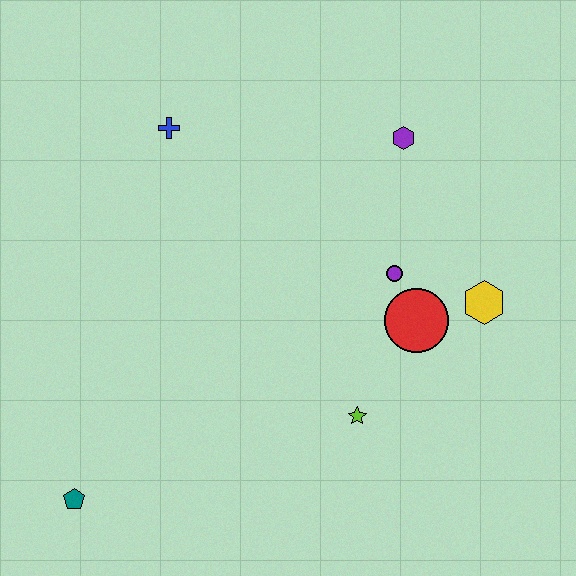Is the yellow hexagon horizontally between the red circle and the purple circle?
No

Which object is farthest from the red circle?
The teal pentagon is farthest from the red circle.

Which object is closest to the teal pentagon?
The lime star is closest to the teal pentagon.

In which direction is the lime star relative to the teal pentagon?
The lime star is to the right of the teal pentagon.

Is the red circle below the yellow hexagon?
Yes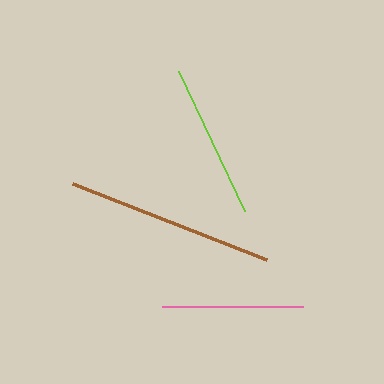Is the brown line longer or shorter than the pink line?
The brown line is longer than the pink line.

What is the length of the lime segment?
The lime segment is approximately 155 pixels long.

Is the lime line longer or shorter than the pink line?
The lime line is longer than the pink line.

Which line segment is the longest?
The brown line is the longest at approximately 209 pixels.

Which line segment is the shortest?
The pink line is the shortest at approximately 141 pixels.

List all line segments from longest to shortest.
From longest to shortest: brown, lime, pink.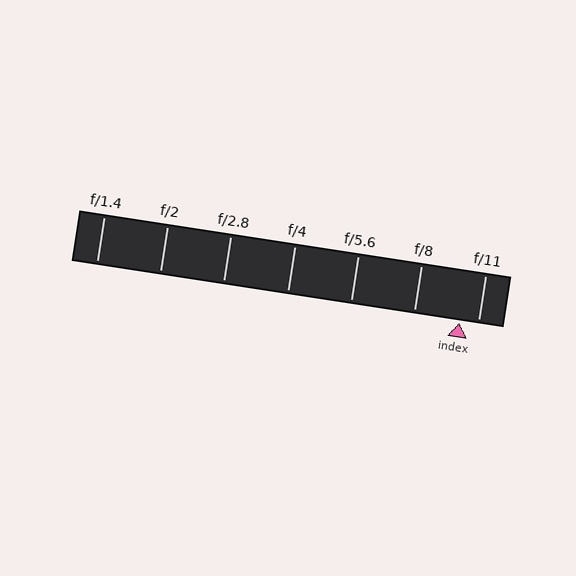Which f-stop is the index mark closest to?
The index mark is closest to f/11.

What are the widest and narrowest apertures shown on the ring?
The widest aperture shown is f/1.4 and the narrowest is f/11.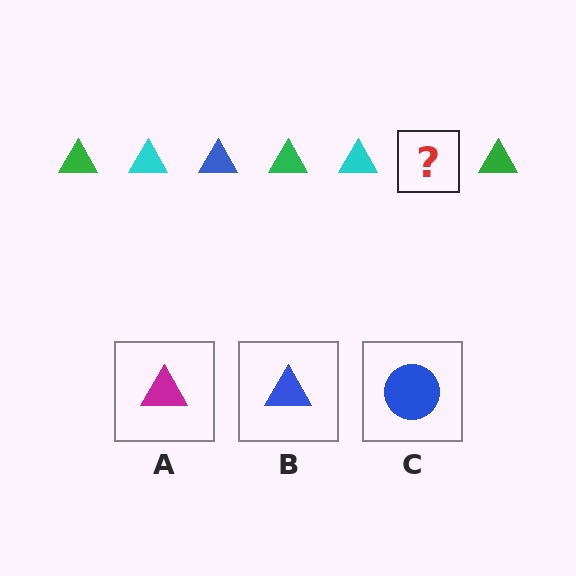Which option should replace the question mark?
Option B.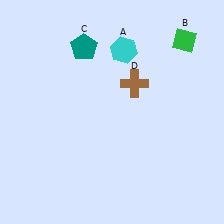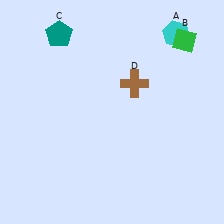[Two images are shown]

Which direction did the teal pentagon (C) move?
The teal pentagon (C) moved left.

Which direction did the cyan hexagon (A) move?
The cyan hexagon (A) moved right.